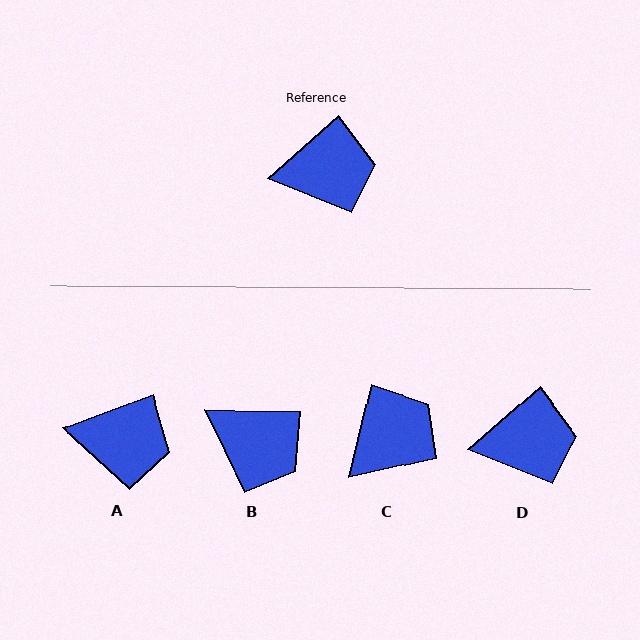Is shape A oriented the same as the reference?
No, it is off by about 21 degrees.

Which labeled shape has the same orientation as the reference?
D.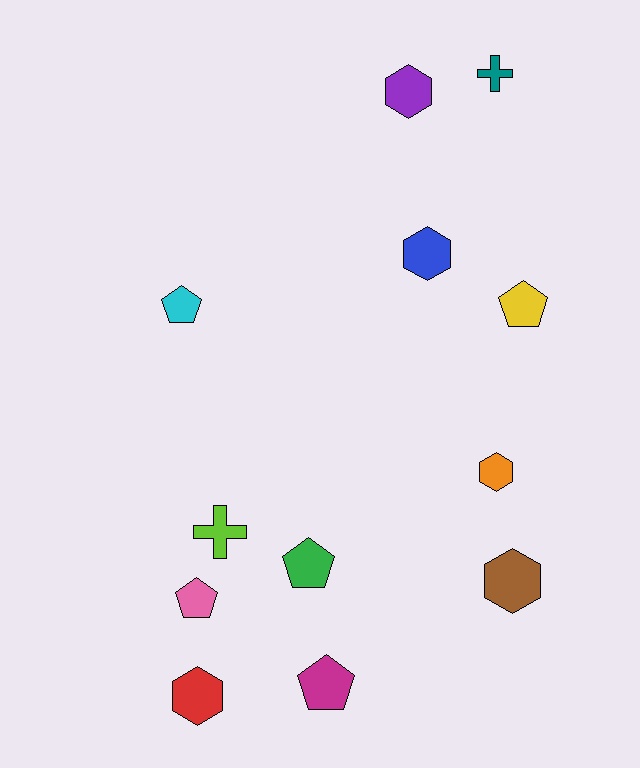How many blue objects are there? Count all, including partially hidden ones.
There is 1 blue object.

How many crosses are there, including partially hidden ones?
There are 2 crosses.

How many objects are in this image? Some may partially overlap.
There are 12 objects.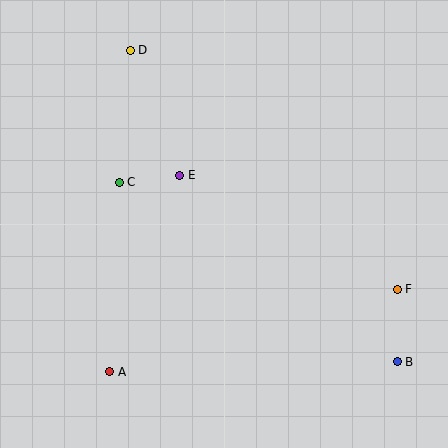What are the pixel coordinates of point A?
Point A is at (110, 372).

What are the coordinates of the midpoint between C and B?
The midpoint between C and B is at (258, 272).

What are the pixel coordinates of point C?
Point C is at (119, 182).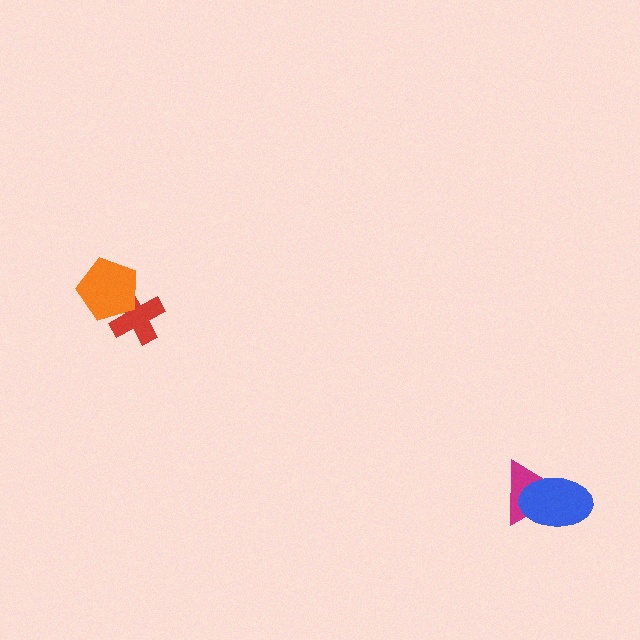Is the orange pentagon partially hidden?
No, no other shape covers it.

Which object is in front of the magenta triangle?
The blue ellipse is in front of the magenta triangle.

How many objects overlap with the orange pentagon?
1 object overlaps with the orange pentagon.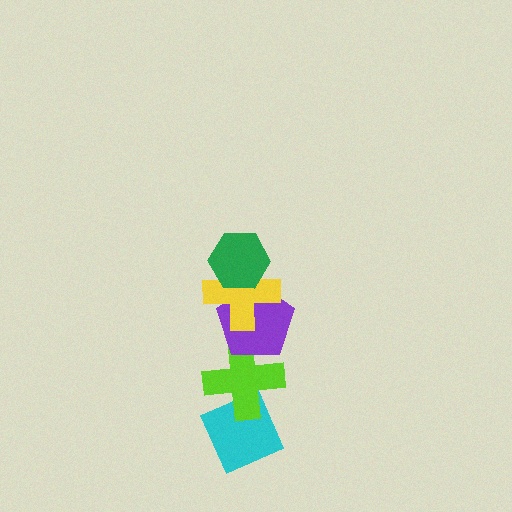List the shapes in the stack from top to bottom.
From top to bottom: the green hexagon, the yellow cross, the purple pentagon, the lime cross, the cyan diamond.